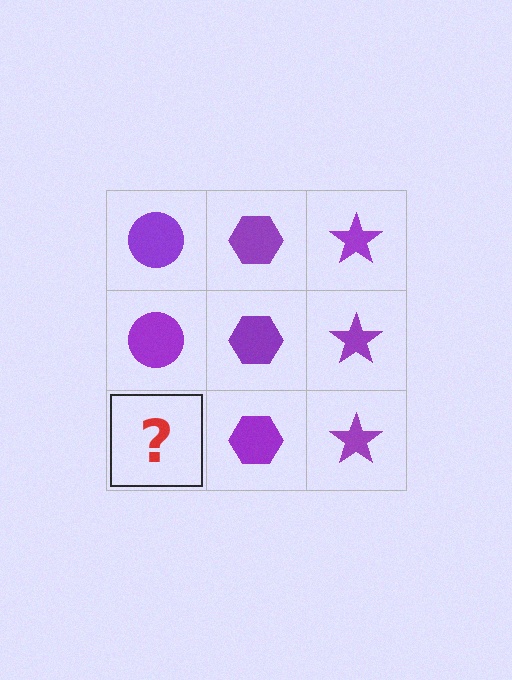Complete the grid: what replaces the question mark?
The question mark should be replaced with a purple circle.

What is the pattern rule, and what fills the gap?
The rule is that each column has a consistent shape. The gap should be filled with a purple circle.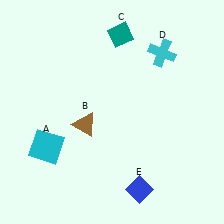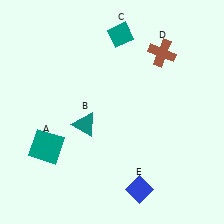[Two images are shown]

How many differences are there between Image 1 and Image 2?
There are 3 differences between the two images.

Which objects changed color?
A changed from cyan to teal. B changed from brown to teal. D changed from cyan to brown.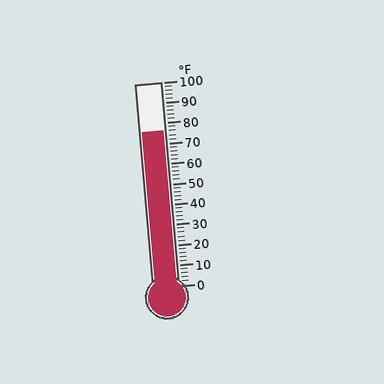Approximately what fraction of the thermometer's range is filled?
The thermometer is filled to approximately 75% of its range.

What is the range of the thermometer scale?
The thermometer scale ranges from 0°F to 100°F.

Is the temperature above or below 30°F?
The temperature is above 30°F.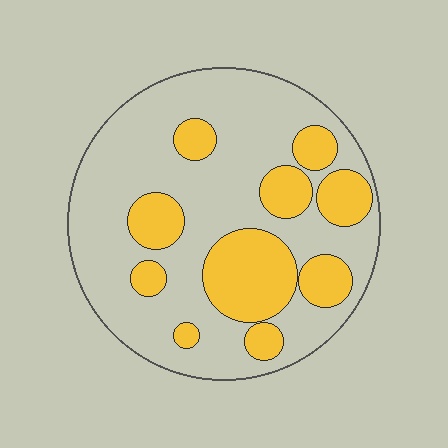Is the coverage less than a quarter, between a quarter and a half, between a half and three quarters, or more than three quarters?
Between a quarter and a half.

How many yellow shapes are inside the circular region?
10.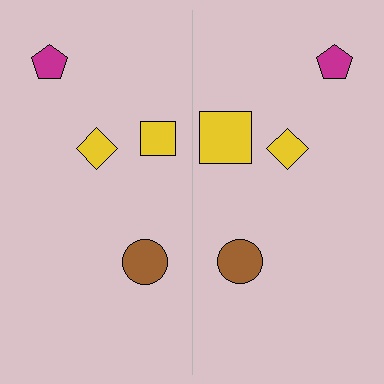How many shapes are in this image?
There are 8 shapes in this image.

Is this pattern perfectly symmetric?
No, the pattern is not perfectly symmetric. The yellow square on the right side has a different size than its mirror counterpart.